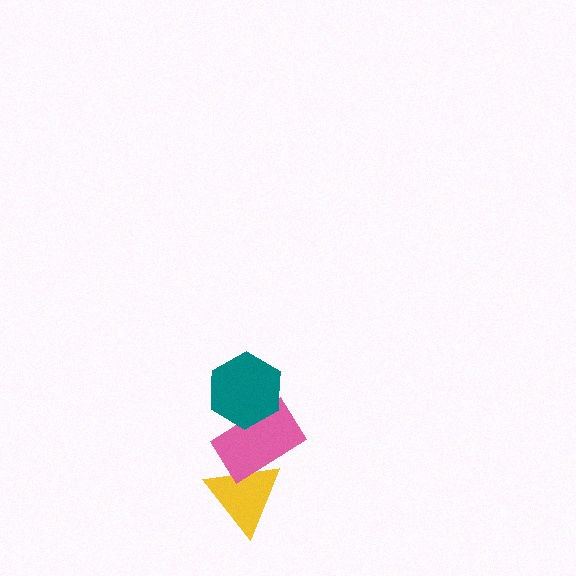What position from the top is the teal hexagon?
The teal hexagon is 1st from the top.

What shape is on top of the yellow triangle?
The pink rectangle is on top of the yellow triangle.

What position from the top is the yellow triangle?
The yellow triangle is 3rd from the top.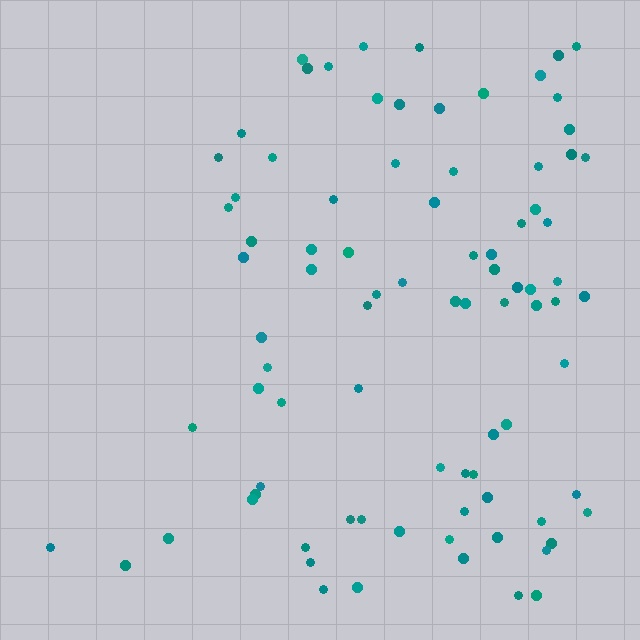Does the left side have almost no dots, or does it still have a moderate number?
Still a moderate number, just noticeably fewer than the right.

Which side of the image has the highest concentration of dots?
The right.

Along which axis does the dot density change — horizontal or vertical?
Horizontal.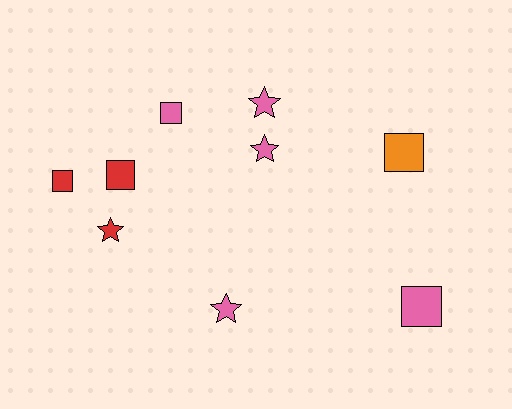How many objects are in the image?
There are 9 objects.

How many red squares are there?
There are 2 red squares.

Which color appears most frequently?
Pink, with 5 objects.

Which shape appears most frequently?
Square, with 5 objects.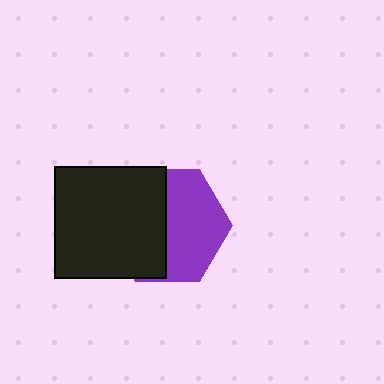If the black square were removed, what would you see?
You would see the complete purple hexagon.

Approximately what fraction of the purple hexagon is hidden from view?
Roughly 49% of the purple hexagon is hidden behind the black square.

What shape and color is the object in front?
The object in front is a black square.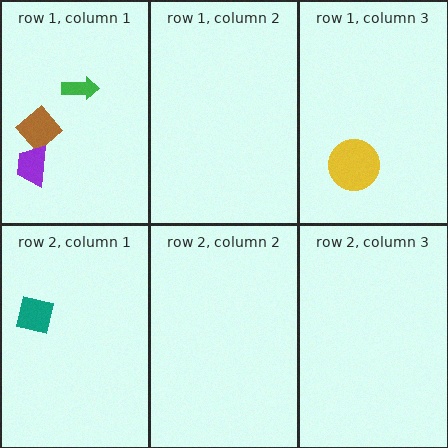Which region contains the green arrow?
The row 1, column 1 region.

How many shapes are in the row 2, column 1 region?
1.